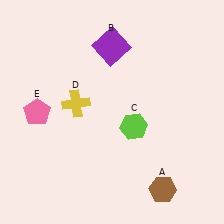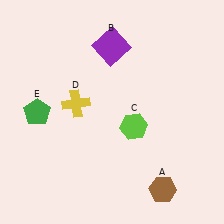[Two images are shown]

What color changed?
The pentagon (E) changed from pink in Image 1 to green in Image 2.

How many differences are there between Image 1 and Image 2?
There is 1 difference between the two images.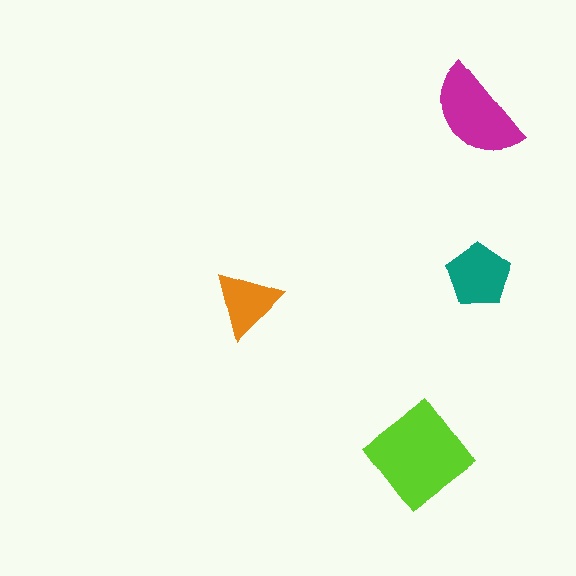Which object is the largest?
The lime diamond.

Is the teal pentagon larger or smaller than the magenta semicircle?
Smaller.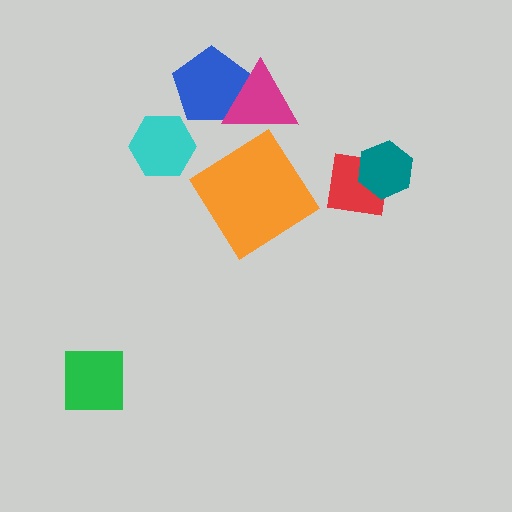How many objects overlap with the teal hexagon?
1 object overlaps with the teal hexagon.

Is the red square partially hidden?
Yes, it is partially covered by another shape.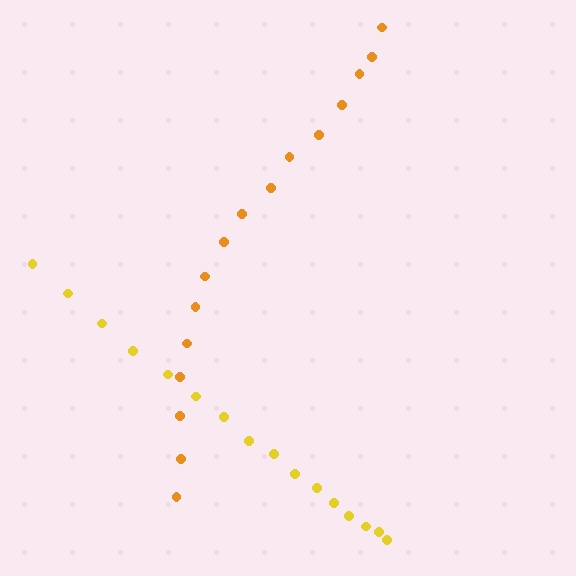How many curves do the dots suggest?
There are 2 distinct paths.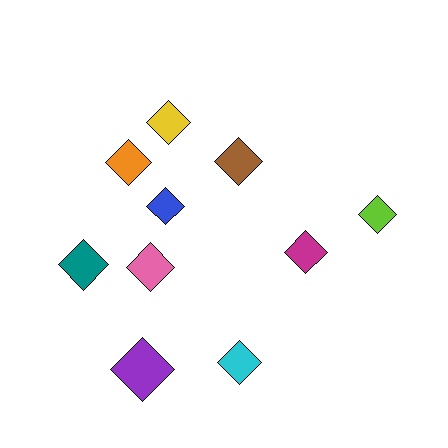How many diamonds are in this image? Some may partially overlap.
There are 10 diamonds.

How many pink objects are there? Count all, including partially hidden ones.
There is 1 pink object.